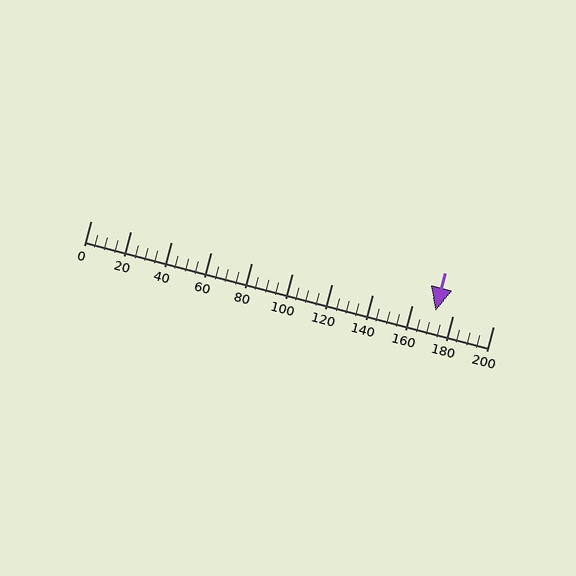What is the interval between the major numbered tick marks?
The major tick marks are spaced 20 units apart.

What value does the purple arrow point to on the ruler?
The purple arrow points to approximately 172.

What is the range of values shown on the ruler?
The ruler shows values from 0 to 200.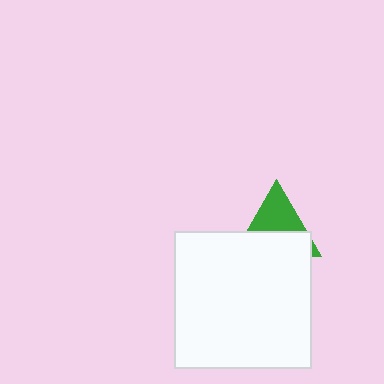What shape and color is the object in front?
The object in front is a white rectangle.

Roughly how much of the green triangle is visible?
About half of it is visible (roughly 48%).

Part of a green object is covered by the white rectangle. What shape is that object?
It is a triangle.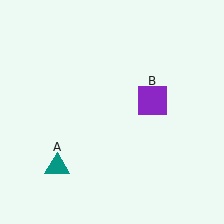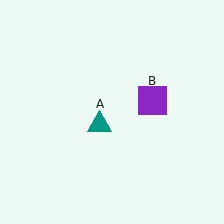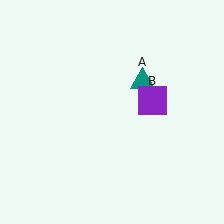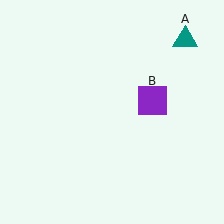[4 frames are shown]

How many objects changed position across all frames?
1 object changed position: teal triangle (object A).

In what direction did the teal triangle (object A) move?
The teal triangle (object A) moved up and to the right.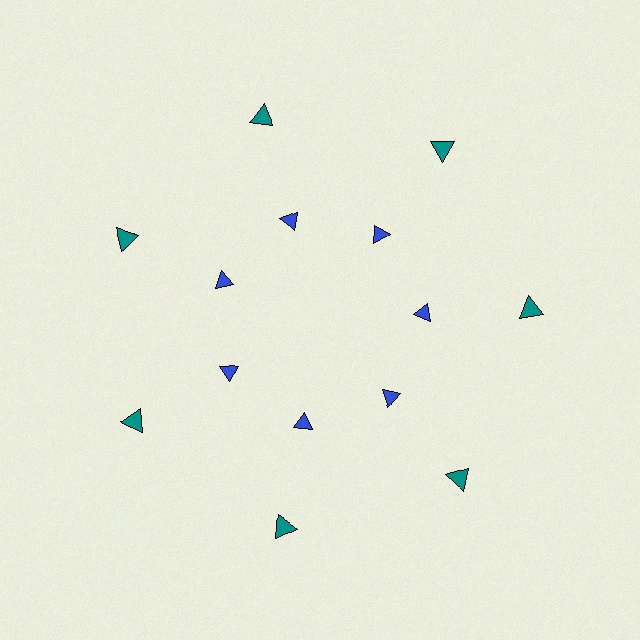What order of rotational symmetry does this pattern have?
This pattern has 7-fold rotational symmetry.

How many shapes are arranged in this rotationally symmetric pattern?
There are 14 shapes, arranged in 7 groups of 2.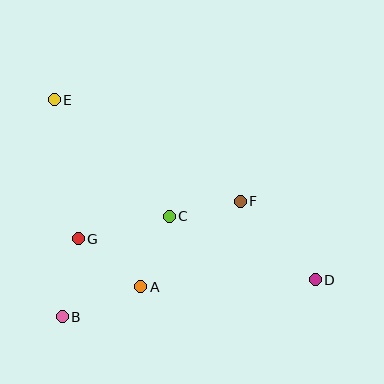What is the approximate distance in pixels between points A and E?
The distance between A and E is approximately 206 pixels.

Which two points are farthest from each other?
Points D and E are farthest from each other.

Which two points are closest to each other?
Points C and F are closest to each other.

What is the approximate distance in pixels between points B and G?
The distance between B and G is approximately 80 pixels.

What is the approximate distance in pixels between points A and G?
The distance between A and G is approximately 79 pixels.